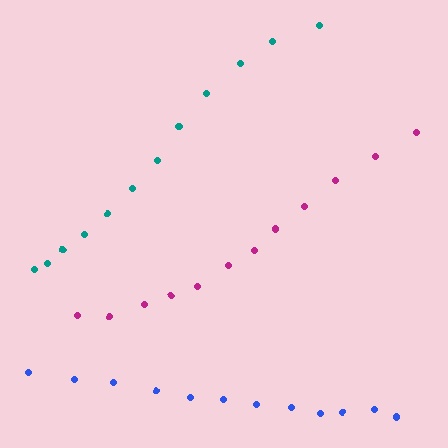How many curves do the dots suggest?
There are 3 distinct paths.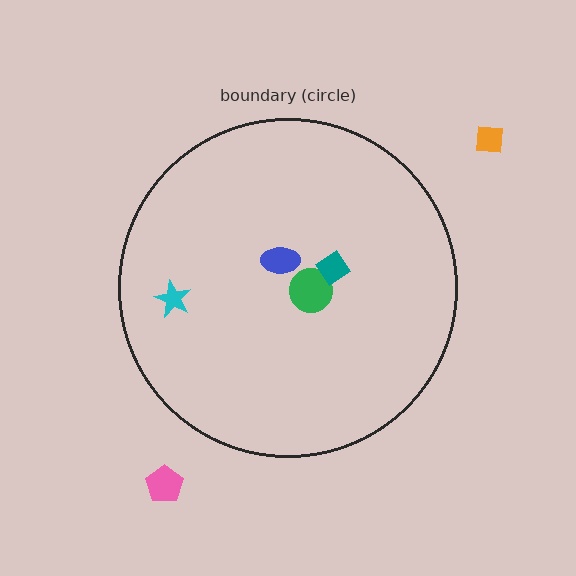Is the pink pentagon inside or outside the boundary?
Outside.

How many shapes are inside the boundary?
4 inside, 2 outside.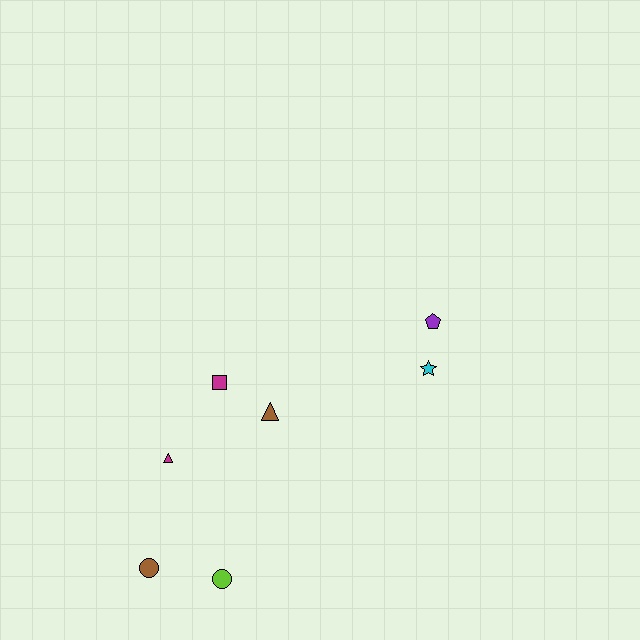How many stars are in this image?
There is 1 star.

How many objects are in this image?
There are 7 objects.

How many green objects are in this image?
There are no green objects.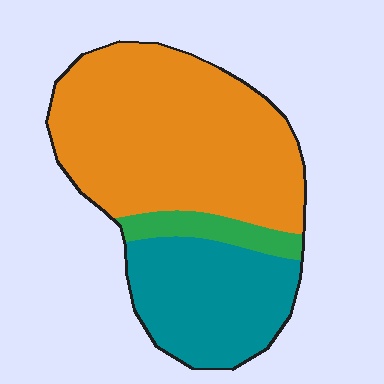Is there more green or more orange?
Orange.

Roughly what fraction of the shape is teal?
Teal takes up about one third (1/3) of the shape.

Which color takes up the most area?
Orange, at roughly 60%.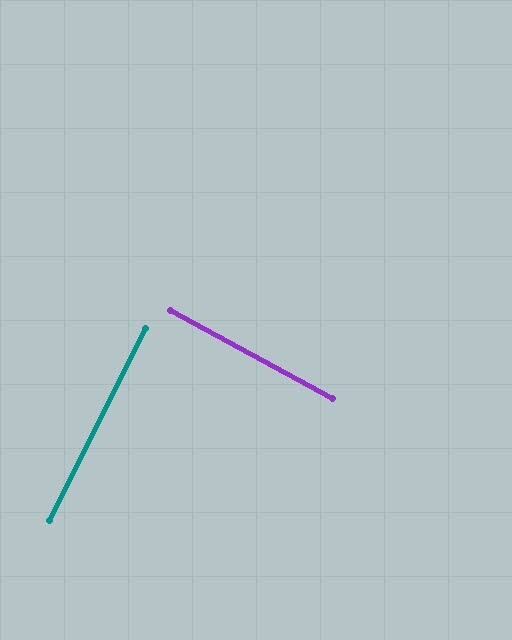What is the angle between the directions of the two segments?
Approximately 88 degrees.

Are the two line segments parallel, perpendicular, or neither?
Perpendicular — they meet at approximately 88°.